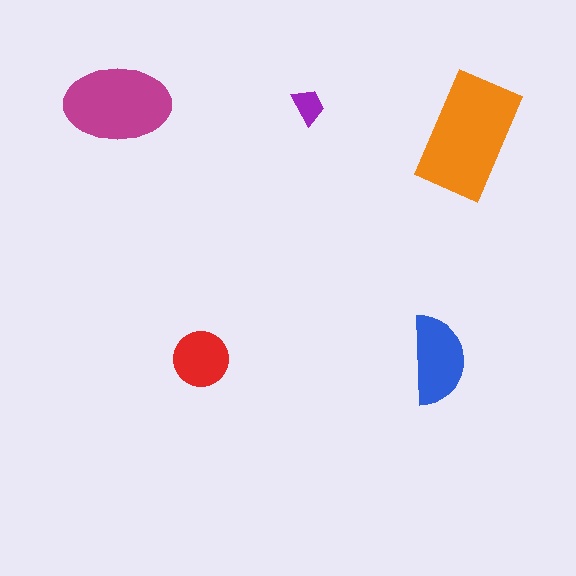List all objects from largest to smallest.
The orange rectangle, the magenta ellipse, the blue semicircle, the red circle, the purple trapezoid.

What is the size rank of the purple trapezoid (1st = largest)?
5th.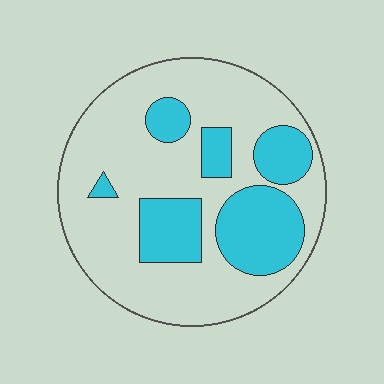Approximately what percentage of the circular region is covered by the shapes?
Approximately 30%.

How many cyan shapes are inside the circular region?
6.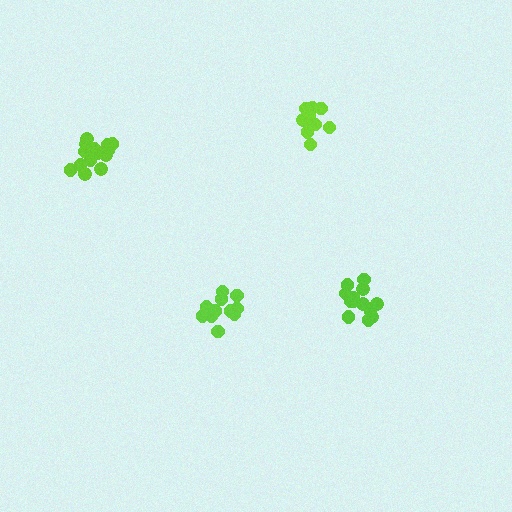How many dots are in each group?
Group 1: 11 dots, Group 2: 11 dots, Group 3: 13 dots, Group 4: 15 dots (50 total).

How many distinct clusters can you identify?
There are 4 distinct clusters.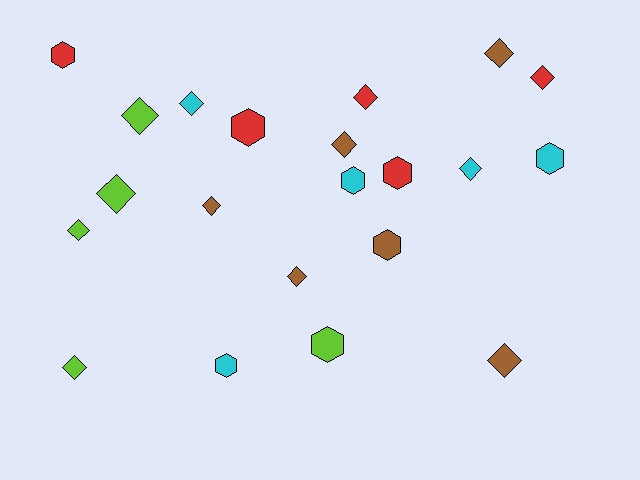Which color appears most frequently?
Brown, with 6 objects.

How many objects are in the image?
There are 21 objects.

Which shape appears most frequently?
Diamond, with 13 objects.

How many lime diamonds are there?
There are 4 lime diamonds.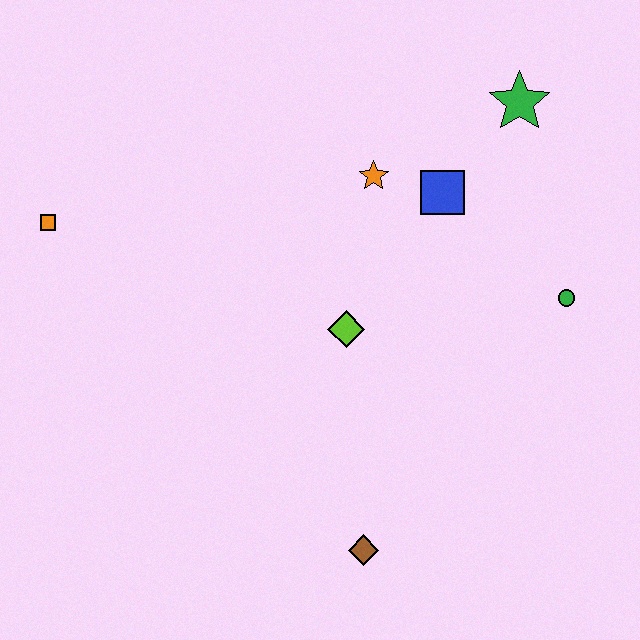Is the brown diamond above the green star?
No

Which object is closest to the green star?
The blue square is closest to the green star.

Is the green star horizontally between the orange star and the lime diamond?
No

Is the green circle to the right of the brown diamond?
Yes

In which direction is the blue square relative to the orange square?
The blue square is to the right of the orange square.